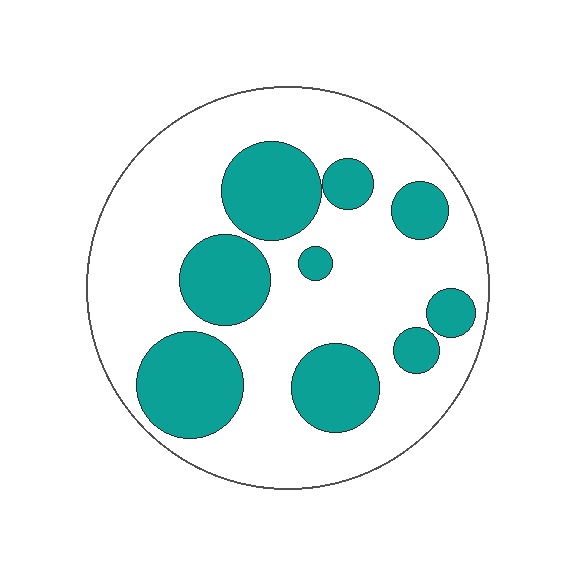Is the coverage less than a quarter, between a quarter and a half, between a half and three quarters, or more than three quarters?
Between a quarter and a half.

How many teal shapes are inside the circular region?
9.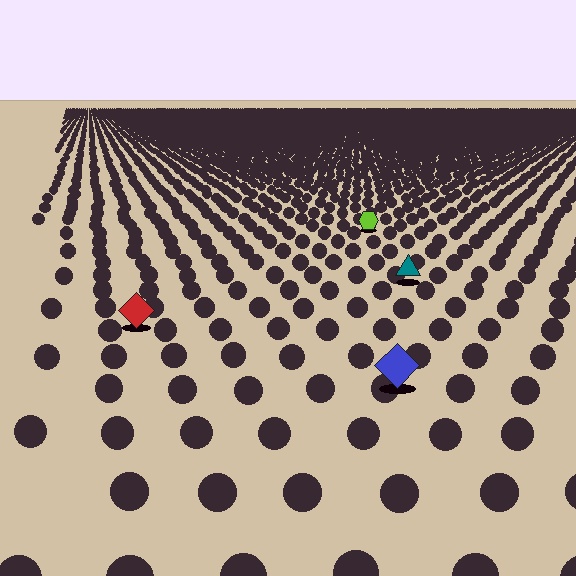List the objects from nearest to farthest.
From nearest to farthest: the blue diamond, the red diamond, the teal triangle, the lime hexagon.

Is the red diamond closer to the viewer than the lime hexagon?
Yes. The red diamond is closer — you can tell from the texture gradient: the ground texture is coarser near it.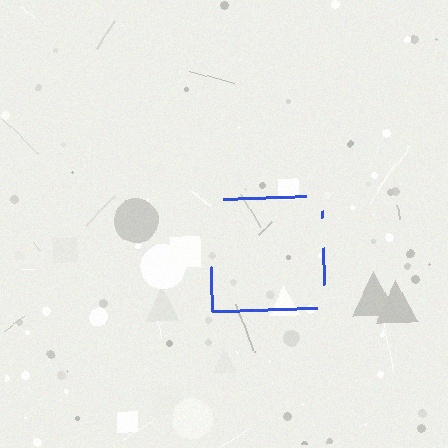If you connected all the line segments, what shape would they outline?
They would outline a square.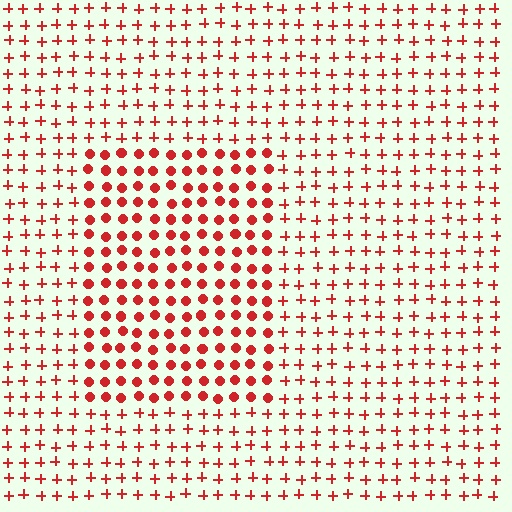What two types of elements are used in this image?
The image uses circles inside the rectangle region and plus signs outside it.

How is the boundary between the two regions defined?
The boundary is defined by a change in element shape: circles inside vs. plus signs outside. All elements share the same color and spacing.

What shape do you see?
I see a rectangle.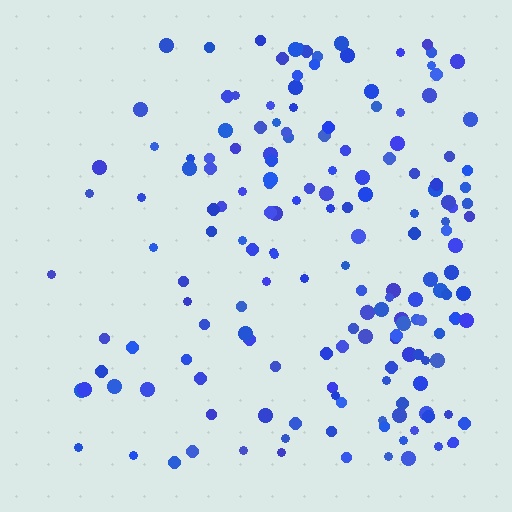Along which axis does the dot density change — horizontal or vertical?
Horizontal.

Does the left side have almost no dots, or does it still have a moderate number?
Still a moderate number, just noticeably fewer than the right.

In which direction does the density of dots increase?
From left to right, with the right side densest.